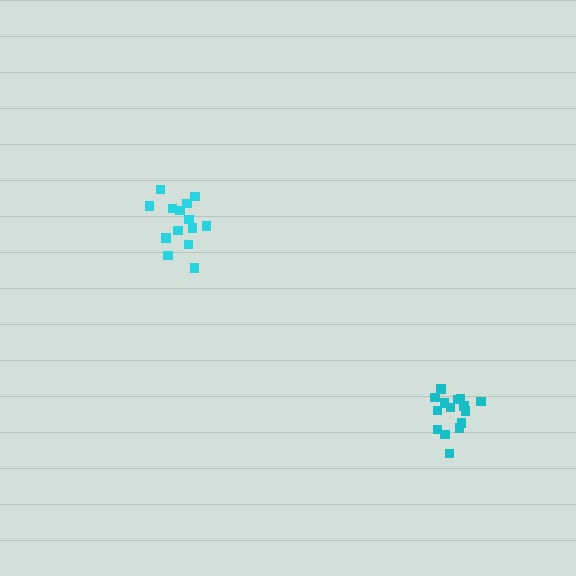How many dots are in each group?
Group 1: 15 dots, Group 2: 14 dots (29 total).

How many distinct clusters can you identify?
There are 2 distinct clusters.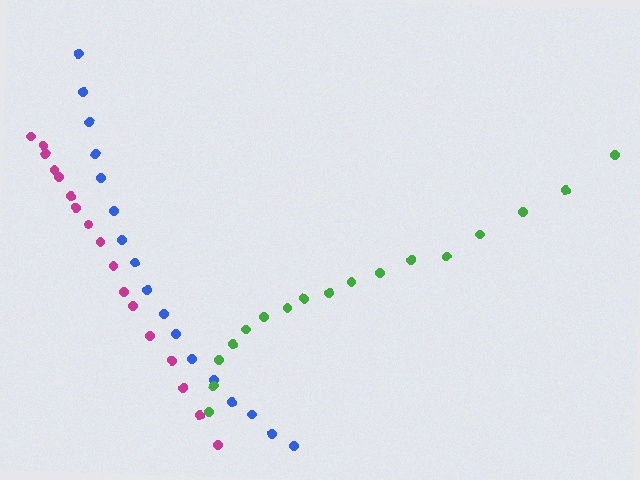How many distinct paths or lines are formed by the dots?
There are 3 distinct paths.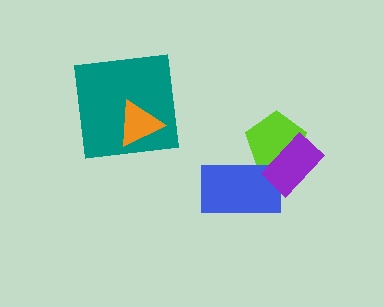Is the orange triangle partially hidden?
No, no other shape covers it.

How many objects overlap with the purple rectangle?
2 objects overlap with the purple rectangle.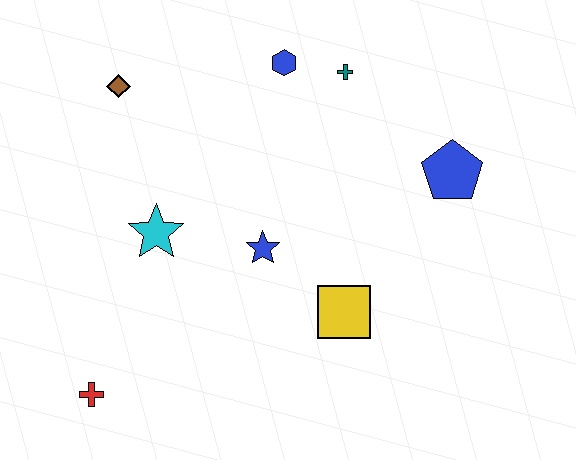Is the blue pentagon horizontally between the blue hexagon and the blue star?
No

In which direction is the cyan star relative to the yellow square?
The cyan star is to the left of the yellow square.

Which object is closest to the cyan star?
The blue star is closest to the cyan star.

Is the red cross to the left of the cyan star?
Yes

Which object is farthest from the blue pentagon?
The red cross is farthest from the blue pentagon.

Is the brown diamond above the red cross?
Yes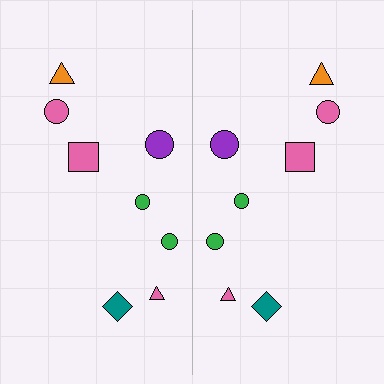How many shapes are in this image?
There are 16 shapes in this image.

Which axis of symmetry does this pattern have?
The pattern has a vertical axis of symmetry running through the center of the image.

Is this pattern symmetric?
Yes, this pattern has bilateral (reflection) symmetry.